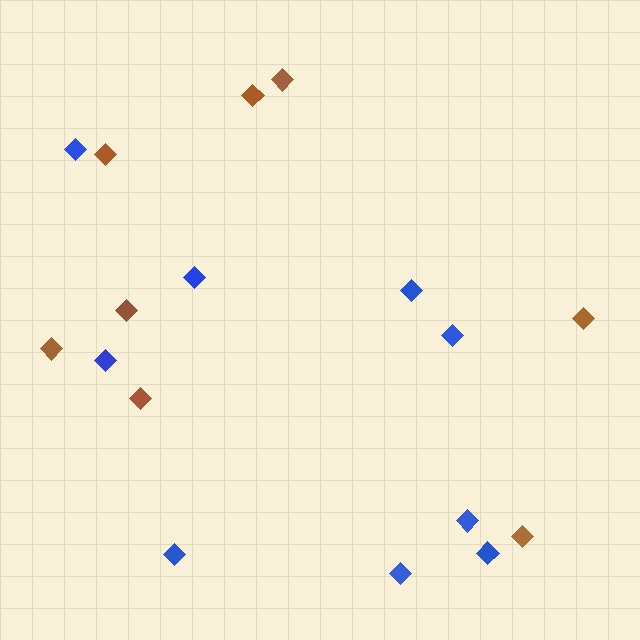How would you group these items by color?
There are 2 groups: one group of brown diamonds (8) and one group of blue diamonds (9).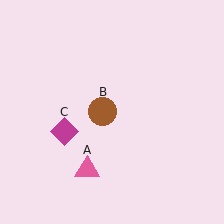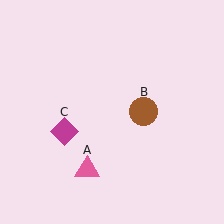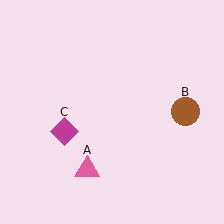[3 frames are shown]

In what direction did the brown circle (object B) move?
The brown circle (object B) moved right.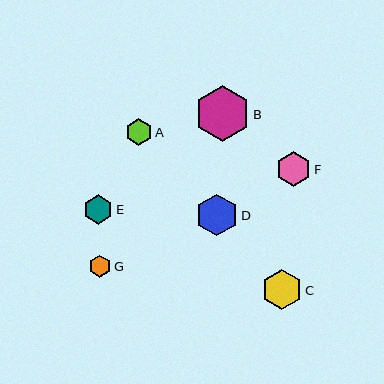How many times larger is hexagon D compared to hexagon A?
Hexagon D is approximately 1.6 times the size of hexagon A.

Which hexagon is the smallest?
Hexagon G is the smallest with a size of approximately 22 pixels.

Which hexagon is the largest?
Hexagon B is the largest with a size of approximately 56 pixels.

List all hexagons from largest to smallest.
From largest to smallest: B, D, C, F, E, A, G.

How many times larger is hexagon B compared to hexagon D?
Hexagon B is approximately 1.3 times the size of hexagon D.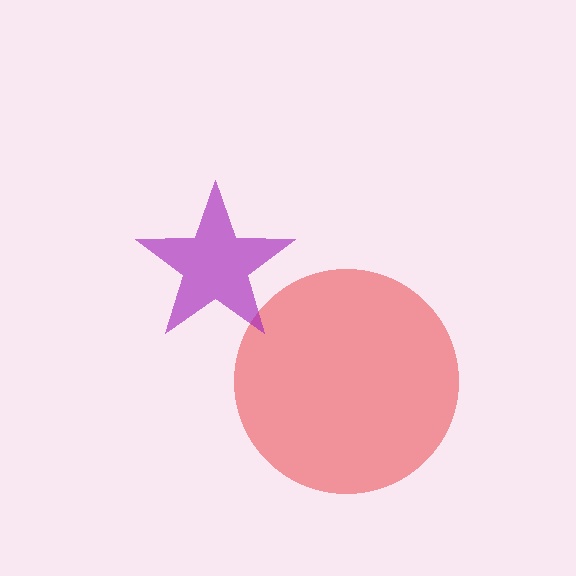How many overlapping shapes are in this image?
There are 2 overlapping shapes in the image.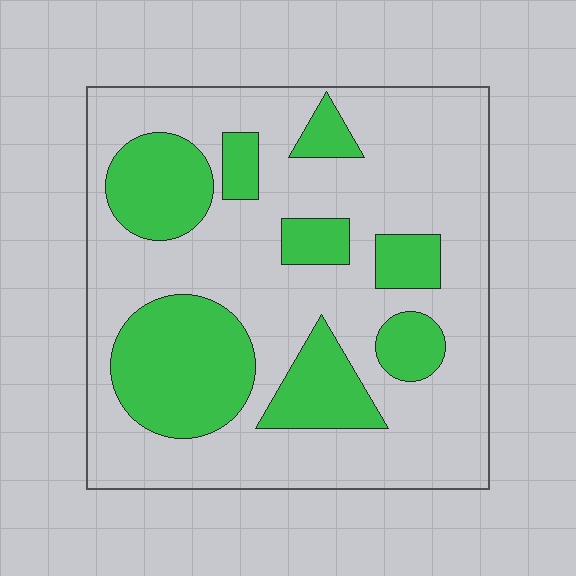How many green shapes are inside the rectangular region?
8.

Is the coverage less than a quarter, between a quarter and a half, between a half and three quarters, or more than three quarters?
Between a quarter and a half.